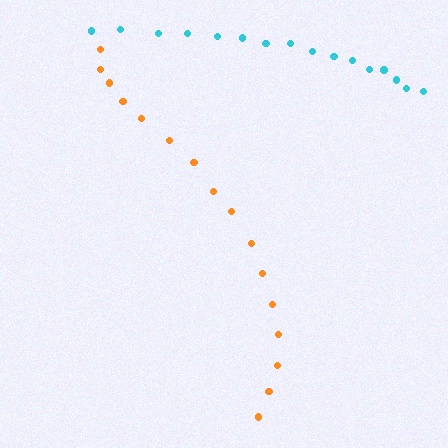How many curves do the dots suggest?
There are 2 distinct paths.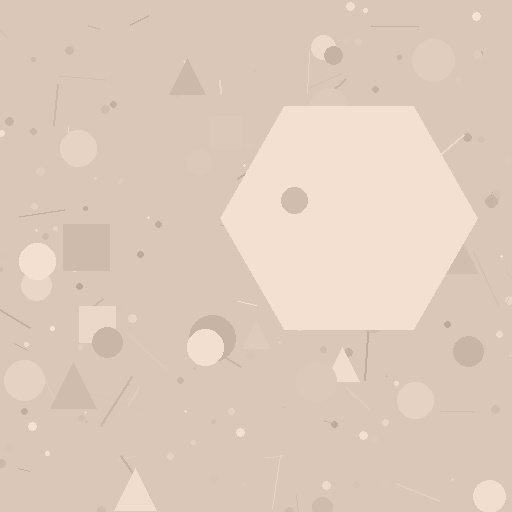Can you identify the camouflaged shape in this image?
The camouflaged shape is a hexagon.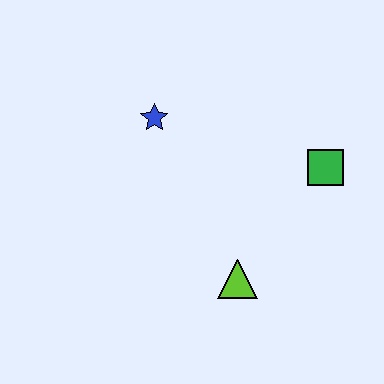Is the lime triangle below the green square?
Yes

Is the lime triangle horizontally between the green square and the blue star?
Yes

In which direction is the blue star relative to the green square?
The blue star is to the left of the green square.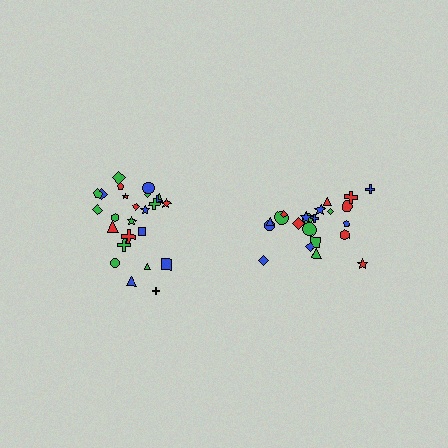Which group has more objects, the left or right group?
The left group.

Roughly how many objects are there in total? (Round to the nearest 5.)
Roughly 45 objects in total.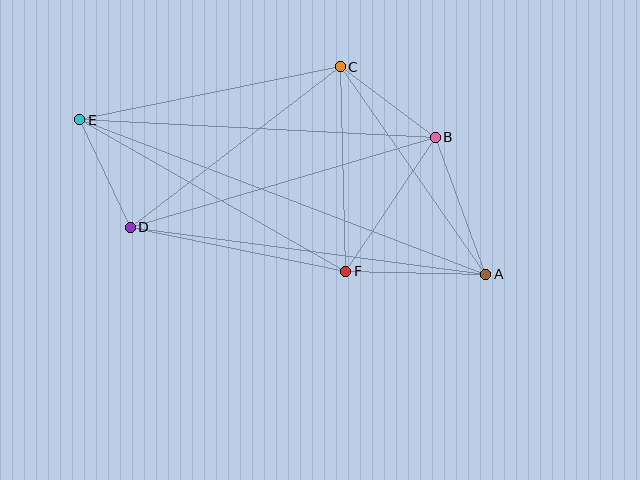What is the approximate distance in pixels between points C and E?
The distance between C and E is approximately 266 pixels.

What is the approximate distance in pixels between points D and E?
The distance between D and E is approximately 119 pixels.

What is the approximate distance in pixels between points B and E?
The distance between B and E is approximately 356 pixels.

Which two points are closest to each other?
Points B and C are closest to each other.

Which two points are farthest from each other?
Points A and E are farthest from each other.